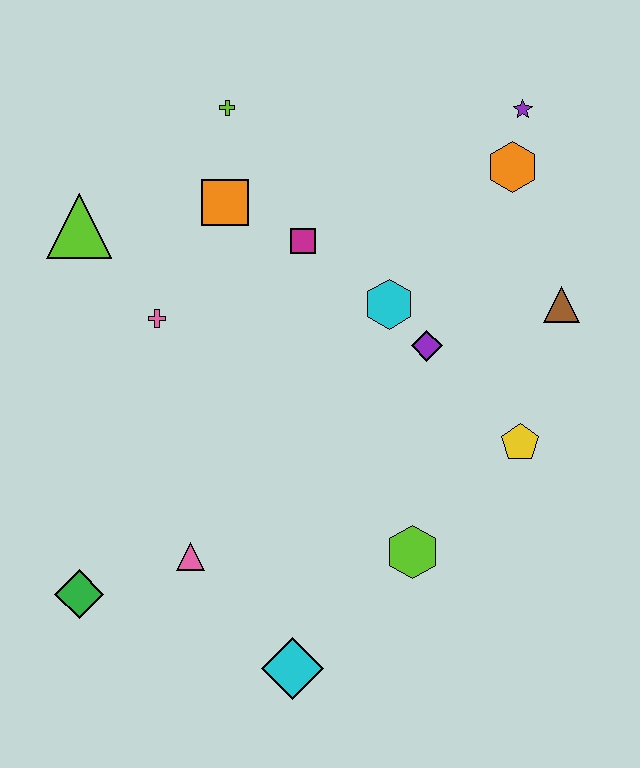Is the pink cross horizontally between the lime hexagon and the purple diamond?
No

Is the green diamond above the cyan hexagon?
No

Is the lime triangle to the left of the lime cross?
Yes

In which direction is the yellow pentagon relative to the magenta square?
The yellow pentagon is to the right of the magenta square.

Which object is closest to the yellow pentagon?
The purple diamond is closest to the yellow pentagon.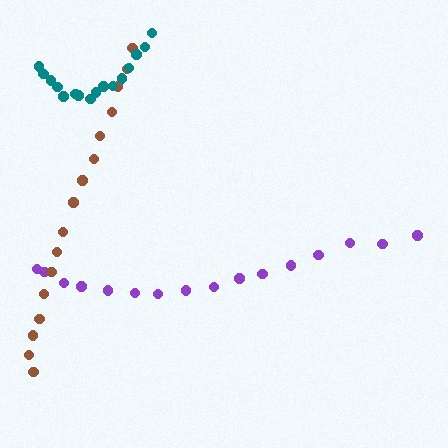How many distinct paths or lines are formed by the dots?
There are 3 distinct paths.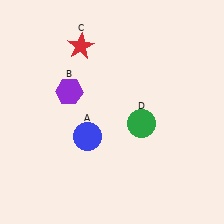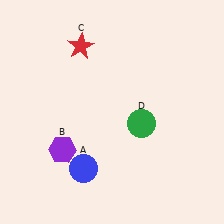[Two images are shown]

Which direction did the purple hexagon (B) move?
The purple hexagon (B) moved down.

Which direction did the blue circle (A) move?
The blue circle (A) moved down.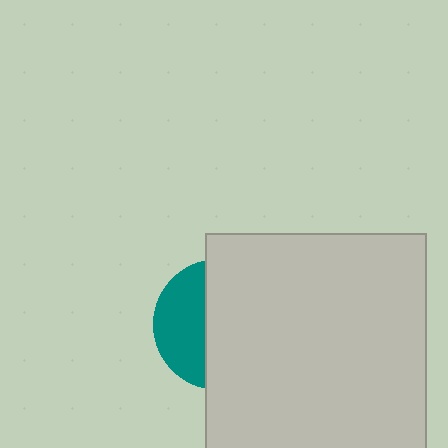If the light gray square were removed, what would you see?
You would see the complete teal circle.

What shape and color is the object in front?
The object in front is a light gray square.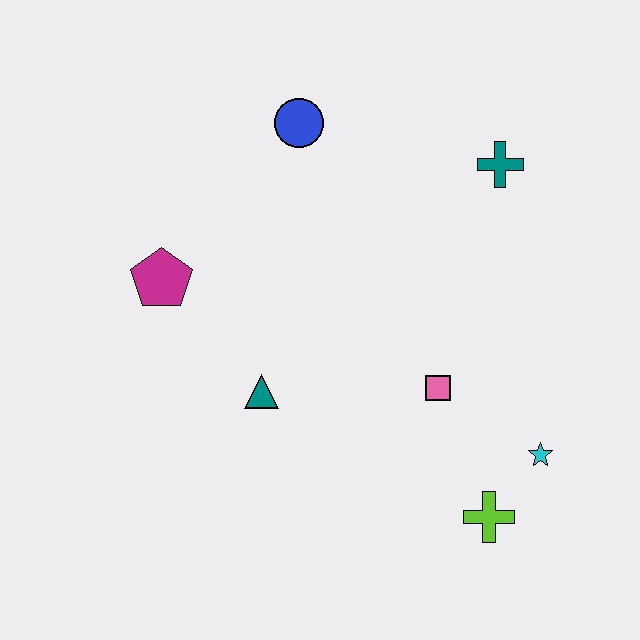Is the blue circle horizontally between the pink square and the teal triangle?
Yes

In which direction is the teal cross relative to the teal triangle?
The teal cross is to the right of the teal triangle.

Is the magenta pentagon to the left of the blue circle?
Yes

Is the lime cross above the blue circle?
No